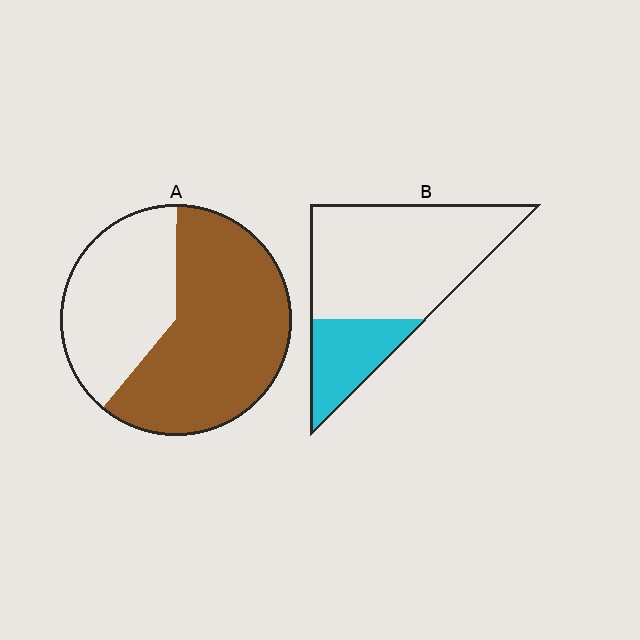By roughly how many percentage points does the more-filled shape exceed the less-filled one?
By roughly 35 percentage points (A over B).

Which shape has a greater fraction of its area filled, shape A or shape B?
Shape A.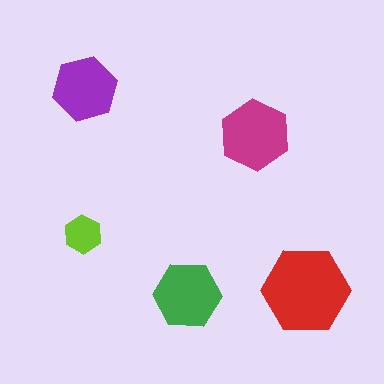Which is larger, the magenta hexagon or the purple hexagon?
The magenta one.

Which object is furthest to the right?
The red hexagon is rightmost.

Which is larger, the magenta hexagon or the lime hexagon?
The magenta one.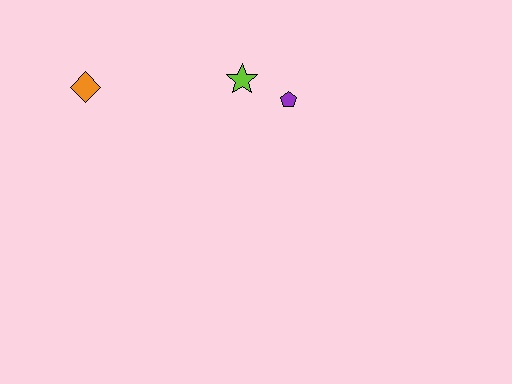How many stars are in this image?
There is 1 star.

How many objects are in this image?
There are 3 objects.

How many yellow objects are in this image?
There are no yellow objects.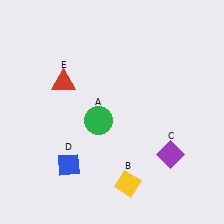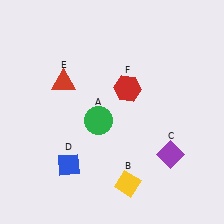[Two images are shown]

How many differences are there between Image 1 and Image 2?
There is 1 difference between the two images.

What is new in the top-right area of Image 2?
A red hexagon (F) was added in the top-right area of Image 2.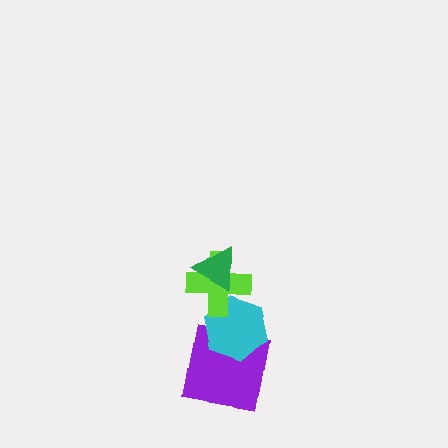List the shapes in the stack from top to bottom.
From top to bottom: the green triangle, the lime cross, the cyan hexagon, the purple square.